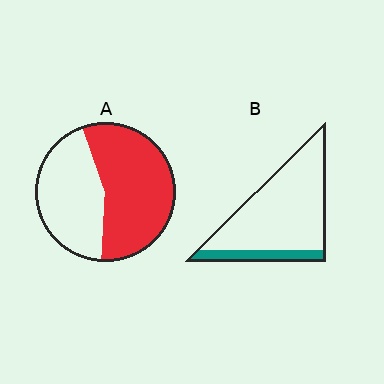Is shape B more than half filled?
No.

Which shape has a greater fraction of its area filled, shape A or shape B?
Shape A.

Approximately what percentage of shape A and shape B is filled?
A is approximately 55% and B is approximately 15%.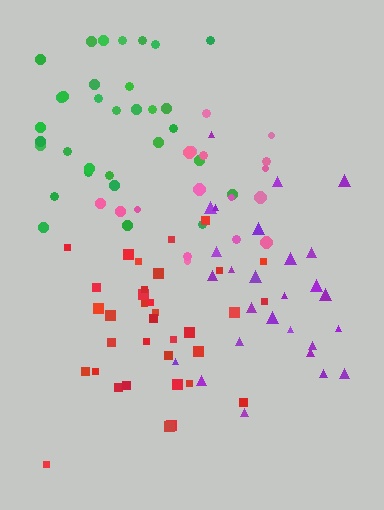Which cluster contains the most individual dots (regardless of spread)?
Red (35).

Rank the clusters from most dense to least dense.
red, pink, purple, green.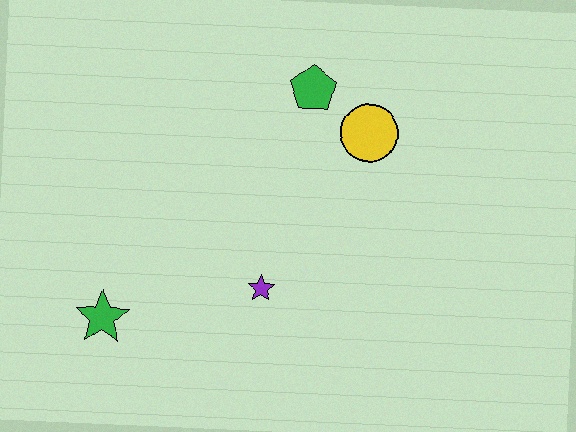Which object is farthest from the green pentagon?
The green star is farthest from the green pentagon.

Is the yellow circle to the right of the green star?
Yes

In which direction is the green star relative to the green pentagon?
The green star is below the green pentagon.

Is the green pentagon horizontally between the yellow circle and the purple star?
Yes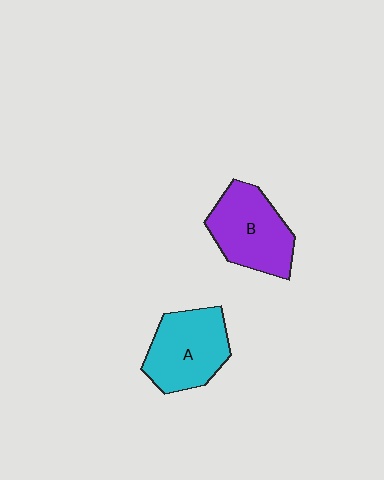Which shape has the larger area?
Shape B (purple).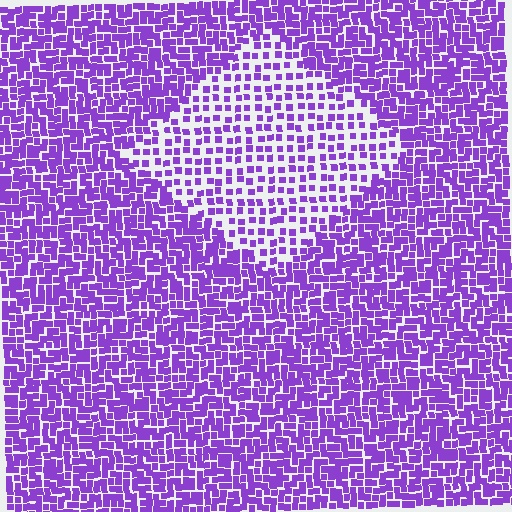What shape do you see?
I see a diamond.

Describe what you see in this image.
The image contains small purple elements arranged at two different densities. A diamond-shaped region is visible where the elements are less densely packed than the surrounding area.